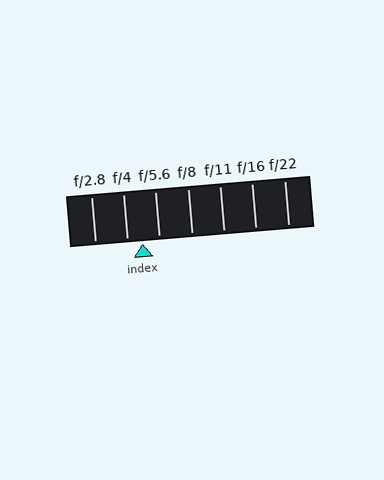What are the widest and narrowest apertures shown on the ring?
The widest aperture shown is f/2.8 and the narrowest is f/22.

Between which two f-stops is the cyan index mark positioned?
The index mark is between f/4 and f/5.6.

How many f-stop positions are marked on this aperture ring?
There are 7 f-stop positions marked.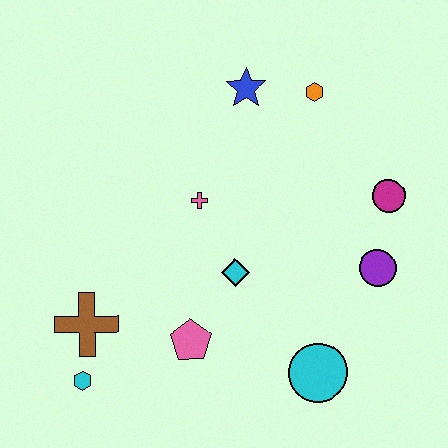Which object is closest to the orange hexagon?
The blue star is closest to the orange hexagon.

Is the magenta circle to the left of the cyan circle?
No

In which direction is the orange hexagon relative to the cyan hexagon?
The orange hexagon is above the cyan hexagon.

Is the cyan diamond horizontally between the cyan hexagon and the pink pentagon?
No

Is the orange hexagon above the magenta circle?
Yes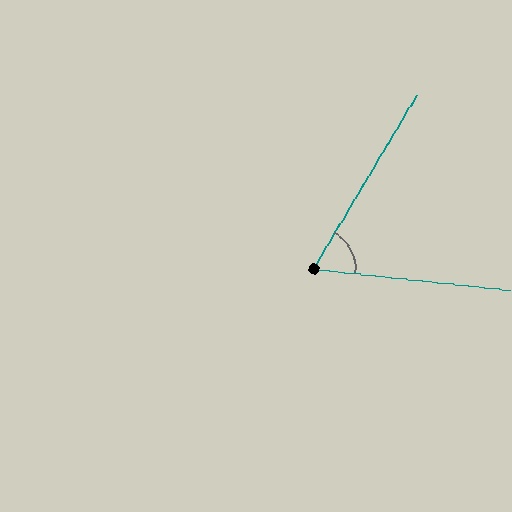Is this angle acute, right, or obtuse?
It is acute.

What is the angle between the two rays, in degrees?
Approximately 66 degrees.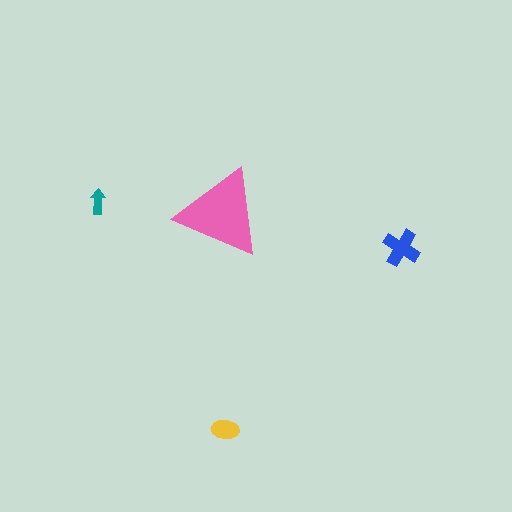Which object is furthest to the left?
The teal arrow is leftmost.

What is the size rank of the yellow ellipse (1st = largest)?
3rd.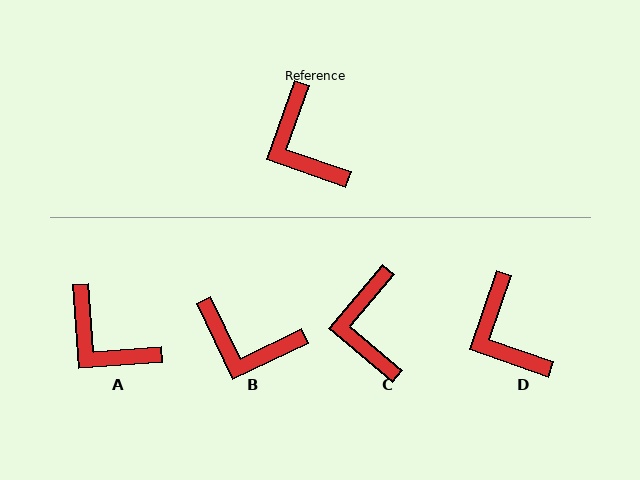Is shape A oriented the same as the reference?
No, it is off by about 23 degrees.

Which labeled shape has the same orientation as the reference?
D.